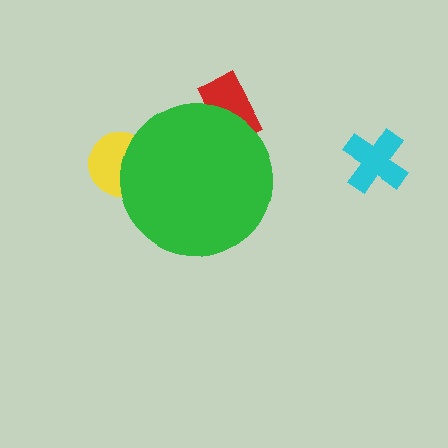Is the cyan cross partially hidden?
No, the cyan cross is fully visible.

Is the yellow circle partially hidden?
Yes, the yellow circle is partially hidden behind the green circle.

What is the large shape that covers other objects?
A green circle.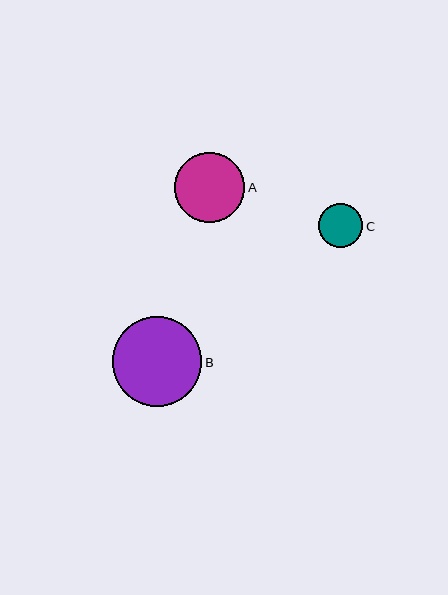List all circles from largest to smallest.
From largest to smallest: B, A, C.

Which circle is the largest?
Circle B is the largest with a size of approximately 89 pixels.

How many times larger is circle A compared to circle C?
Circle A is approximately 1.6 times the size of circle C.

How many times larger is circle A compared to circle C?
Circle A is approximately 1.6 times the size of circle C.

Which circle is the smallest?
Circle C is the smallest with a size of approximately 44 pixels.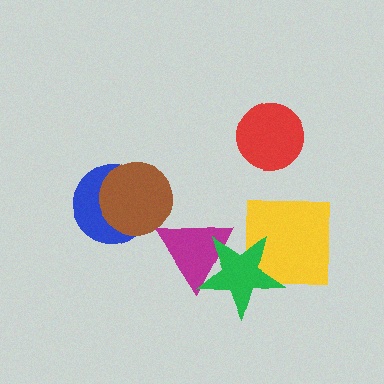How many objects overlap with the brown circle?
1 object overlaps with the brown circle.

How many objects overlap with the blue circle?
1 object overlaps with the blue circle.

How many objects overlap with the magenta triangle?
1 object overlaps with the magenta triangle.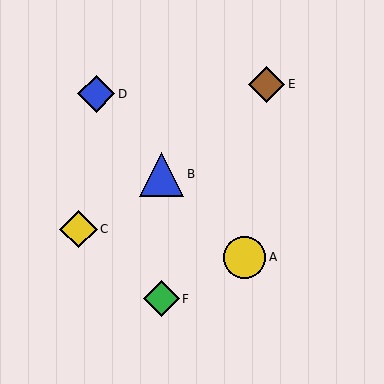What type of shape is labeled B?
Shape B is a blue triangle.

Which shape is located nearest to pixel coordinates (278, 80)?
The brown diamond (labeled E) at (267, 84) is nearest to that location.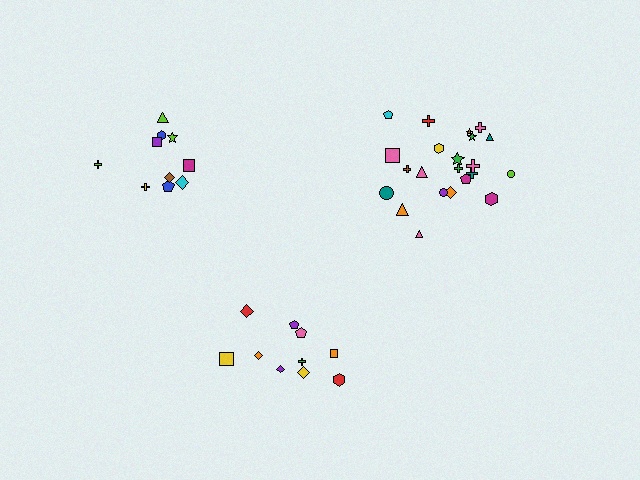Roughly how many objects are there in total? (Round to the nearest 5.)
Roughly 40 objects in total.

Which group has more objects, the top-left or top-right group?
The top-right group.